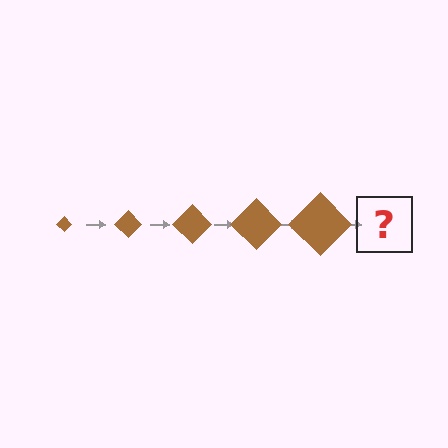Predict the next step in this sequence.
The next step is a brown diamond, larger than the previous one.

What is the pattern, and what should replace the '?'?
The pattern is that the diamond gets progressively larger each step. The '?' should be a brown diamond, larger than the previous one.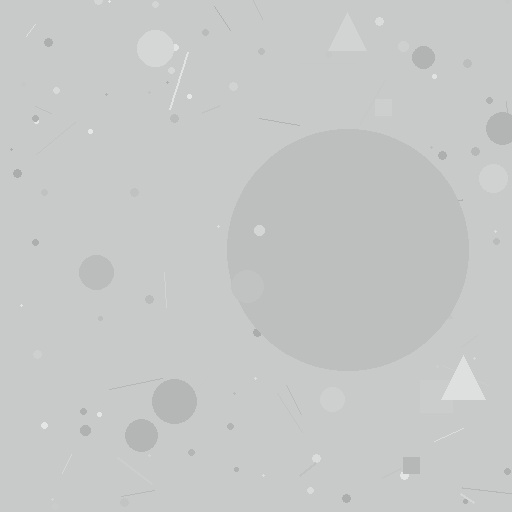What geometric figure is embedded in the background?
A circle is embedded in the background.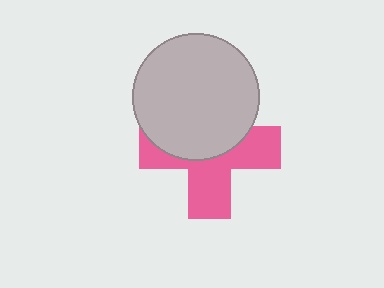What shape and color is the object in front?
The object in front is a light gray circle.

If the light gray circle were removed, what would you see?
You would see the complete pink cross.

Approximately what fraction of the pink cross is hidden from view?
Roughly 48% of the pink cross is hidden behind the light gray circle.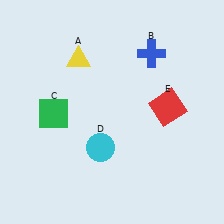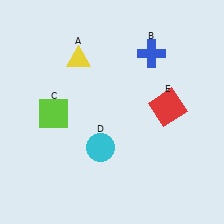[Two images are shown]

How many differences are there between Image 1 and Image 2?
There is 1 difference between the two images.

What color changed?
The square (C) changed from green in Image 1 to lime in Image 2.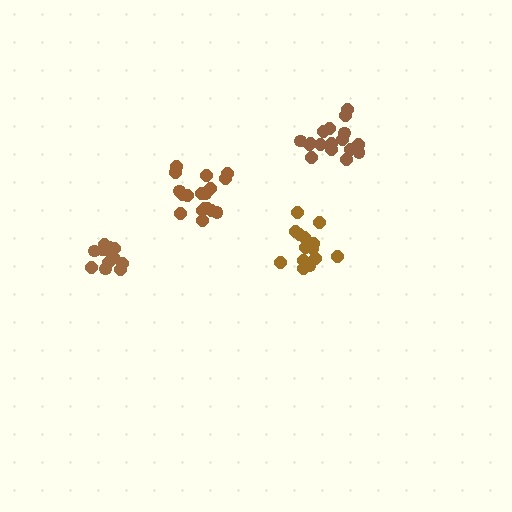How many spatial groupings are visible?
There are 4 spatial groupings.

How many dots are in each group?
Group 1: 18 dots, Group 2: 14 dots, Group 3: 17 dots, Group 4: 12 dots (61 total).